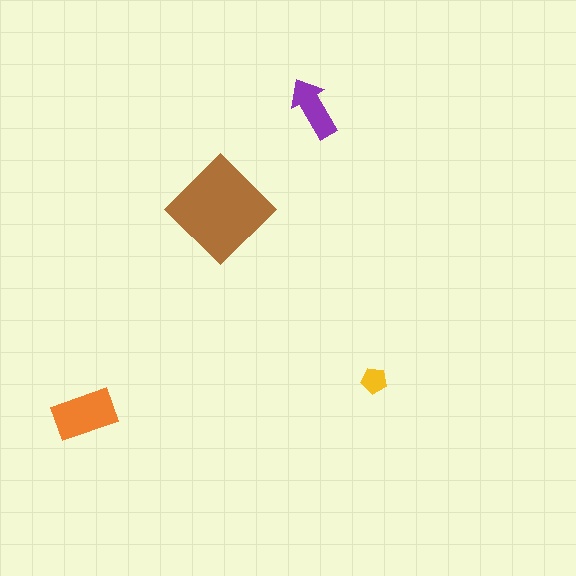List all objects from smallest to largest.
The yellow pentagon, the purple arrow, the orange rectangle, the brown diamond.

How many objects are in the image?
There are 4 objects in the image.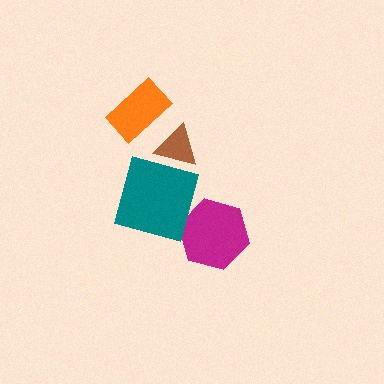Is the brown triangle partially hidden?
Yes, it is partially covered by another shape.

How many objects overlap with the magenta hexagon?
1 object overlaps with the magenta hexagon.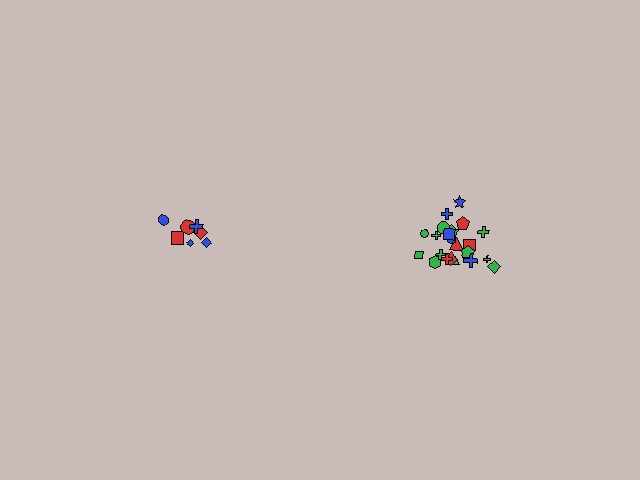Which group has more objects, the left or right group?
The right group.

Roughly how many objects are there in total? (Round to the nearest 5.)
Roughly 30 objects in total.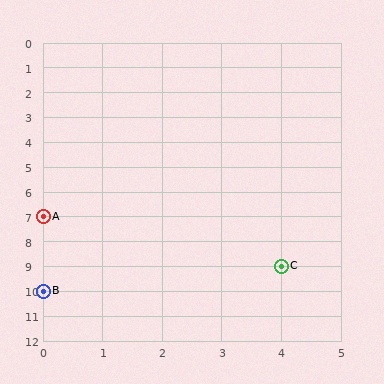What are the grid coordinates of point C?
Point C is at grid coordinates (4, 9).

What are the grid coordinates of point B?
Point B is at grid coordinates (0, 10).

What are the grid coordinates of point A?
Point A is at grid coordinates (0, 7).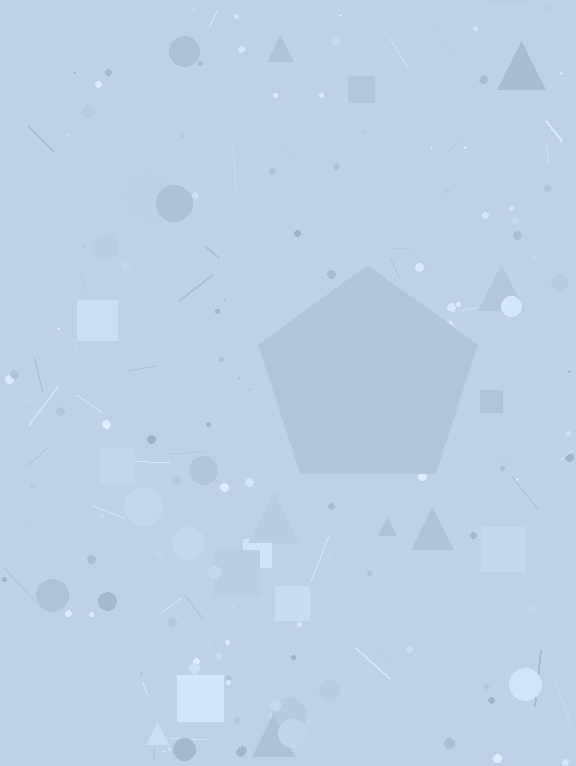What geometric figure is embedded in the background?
A pentagon is embedded in the background.